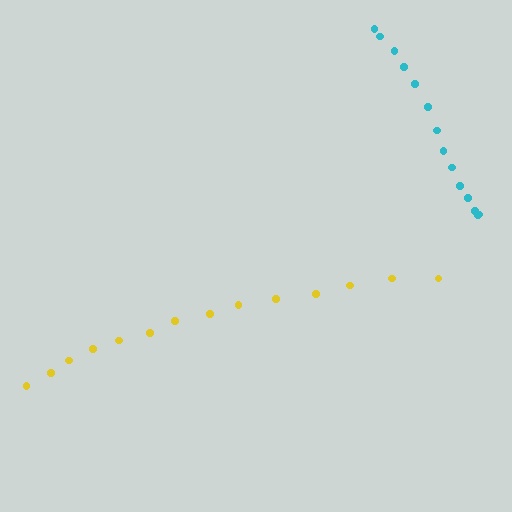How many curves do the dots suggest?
There are 2 distinct paths.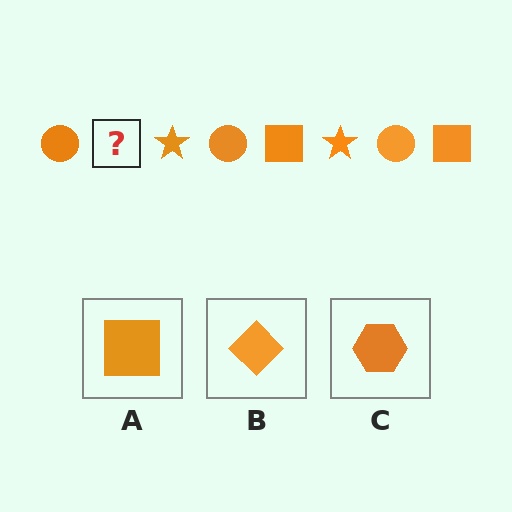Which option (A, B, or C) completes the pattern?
A.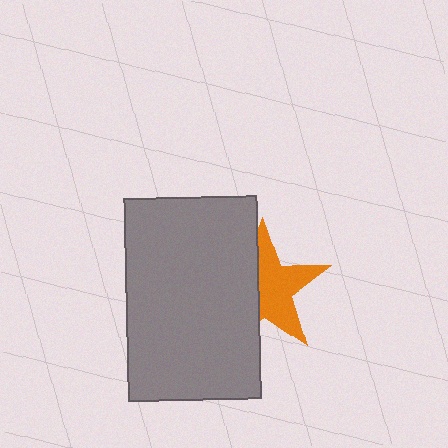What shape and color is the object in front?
The object in front is a gray rectangle.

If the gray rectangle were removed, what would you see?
You would see the complete orange star.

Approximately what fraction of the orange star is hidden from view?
Roughly 42% of the orange star is hidden behind the gray rectangle.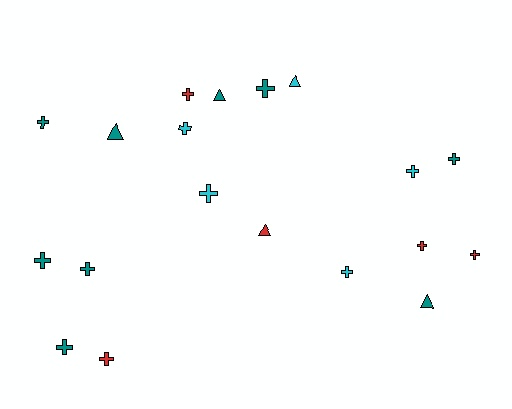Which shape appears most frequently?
Cross, with 14 objects.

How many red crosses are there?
There are 4 red crosses.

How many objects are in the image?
There are 19 objects.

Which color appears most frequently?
Teal, with 9 objects.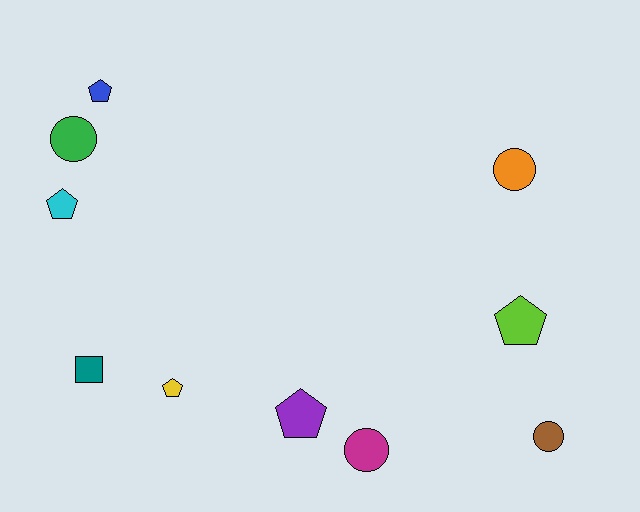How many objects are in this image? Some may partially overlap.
There are 10 objects.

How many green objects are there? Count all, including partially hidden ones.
There is 1 green object.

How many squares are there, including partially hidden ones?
There is 1 square.